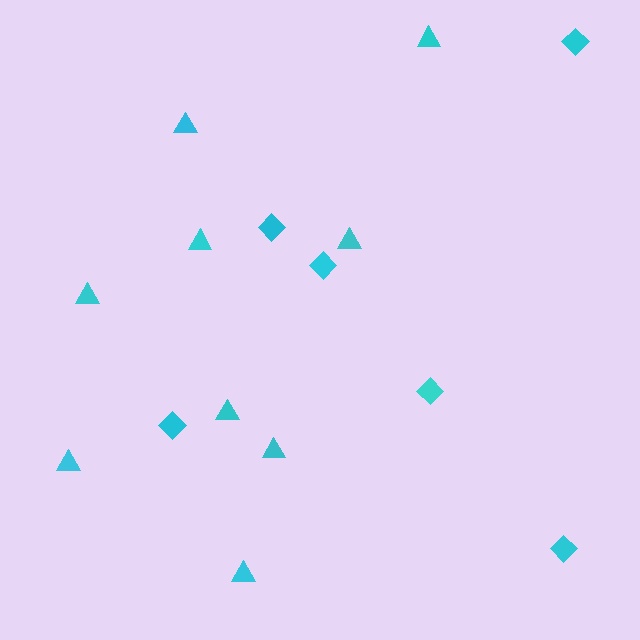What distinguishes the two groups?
There are 2 groups: one group of diamonds (6) and one group of triangles (9).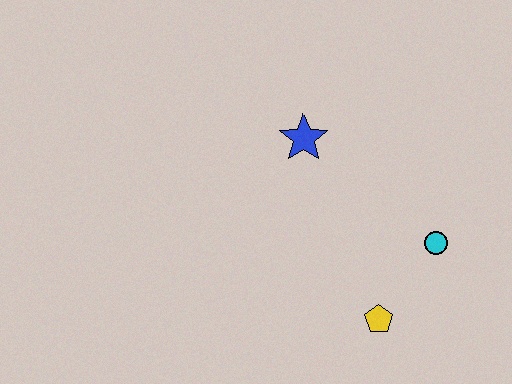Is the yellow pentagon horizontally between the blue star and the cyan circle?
Yes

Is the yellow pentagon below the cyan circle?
Yes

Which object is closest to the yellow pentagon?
The cyan circle is closest to the yellow pentagon.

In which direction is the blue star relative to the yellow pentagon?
The blue star is above the yellow pentagon.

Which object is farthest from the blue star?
The yellow pentagon is farthest from the blue star.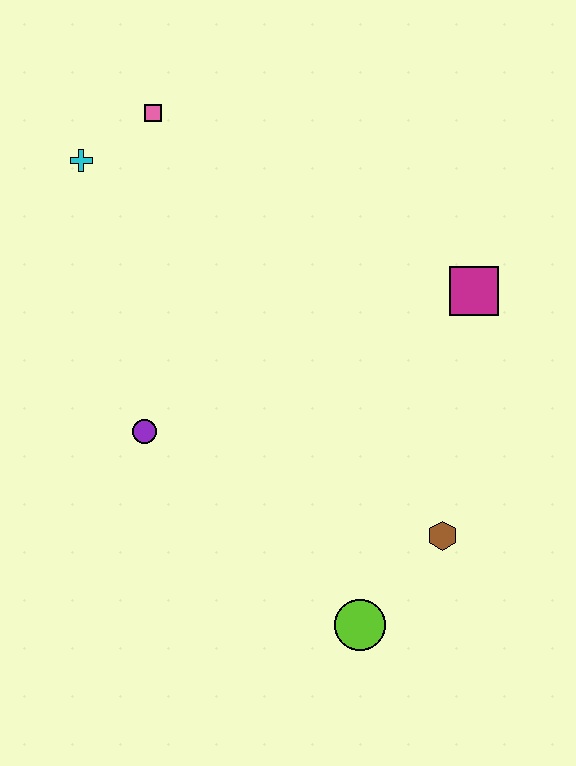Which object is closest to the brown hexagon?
The lime circle is closest to the brown hexagon.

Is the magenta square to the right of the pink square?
Yes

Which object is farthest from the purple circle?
The magenta square is farthest from the purple circle.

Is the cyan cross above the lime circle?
Yes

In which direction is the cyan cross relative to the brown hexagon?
The cyan cross is above the brown hexagon.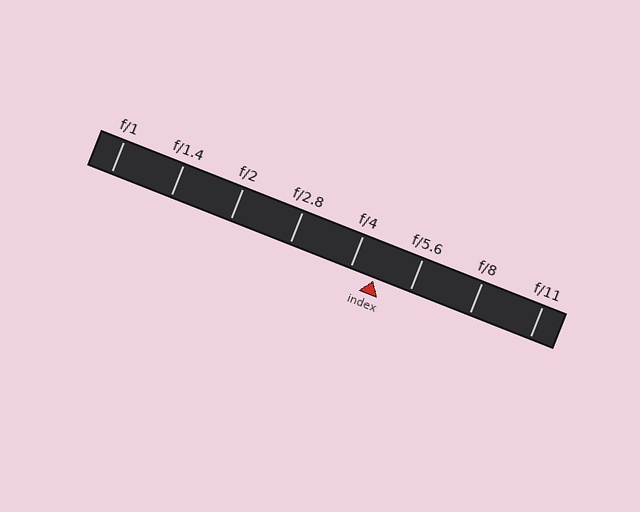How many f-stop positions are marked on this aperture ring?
There are 8 f-stop positions marked.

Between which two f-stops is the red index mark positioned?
The index mark is between f/4 and f/5.6.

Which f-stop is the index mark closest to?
The index mark is closest to f/4.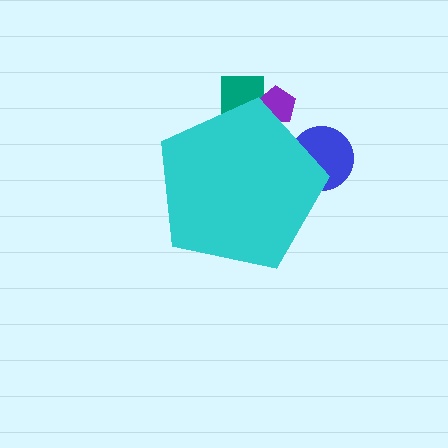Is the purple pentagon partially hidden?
Yes, the purple pentagon is partially hidden behind the cyan pentagon.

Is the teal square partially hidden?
Yes, the teal square is partially hidden behind the cyan pentagon.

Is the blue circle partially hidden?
Yes, the blue circle is partially hidden behind the cyan pentagon.